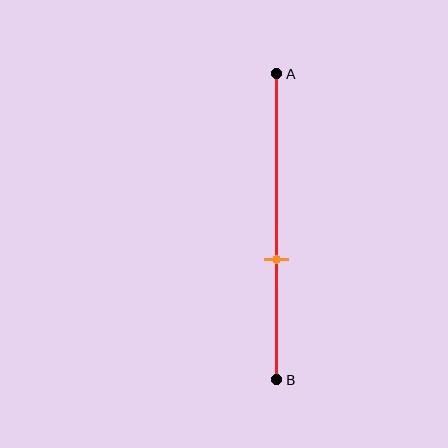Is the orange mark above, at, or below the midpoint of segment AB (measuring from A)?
The orange mark is below the midpoint of segment AB.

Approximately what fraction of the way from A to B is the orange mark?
The orange mark is approximately 60% of the way from A to B.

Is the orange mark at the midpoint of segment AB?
No, the mark is at about 60% from A, not at the 50% midpoint.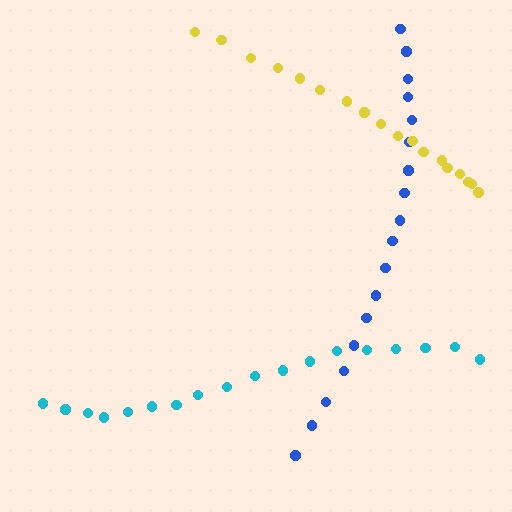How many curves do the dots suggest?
There are 3 distinct paths.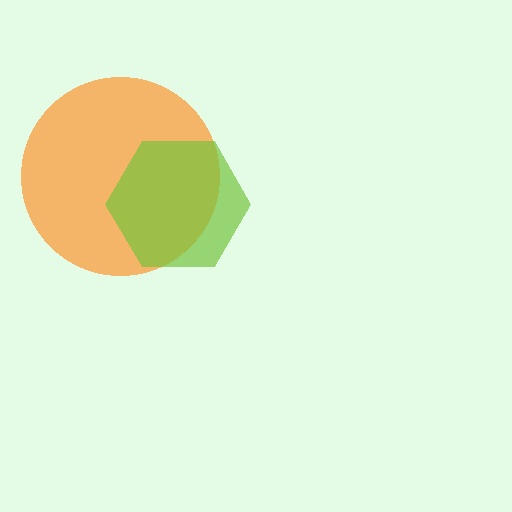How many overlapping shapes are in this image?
There are 2 overlapping shapes in the image.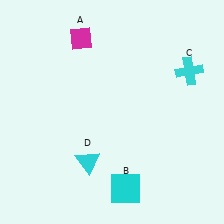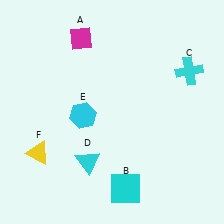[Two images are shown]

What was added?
A cyan hexagon (E), a yellow triangle (F) were added in Image 2.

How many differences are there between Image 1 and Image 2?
There are 2 differences between the two images.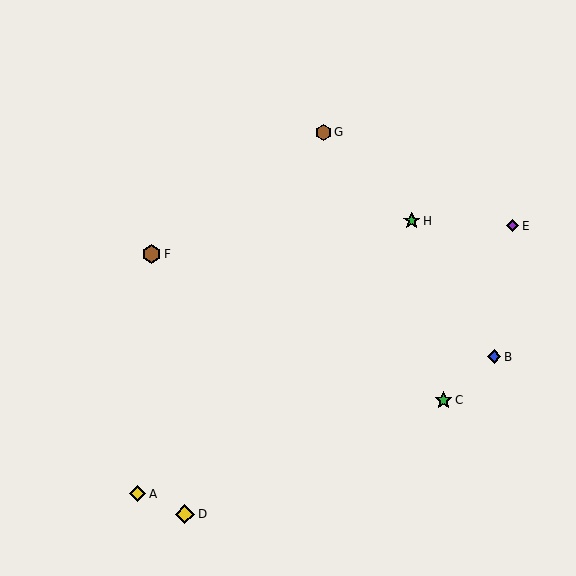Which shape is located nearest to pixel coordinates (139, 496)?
The yellow diamond (labeled A) at (138, 494) is nearest to that location.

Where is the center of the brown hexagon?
The center of the brown hexagon is at (151, 254).